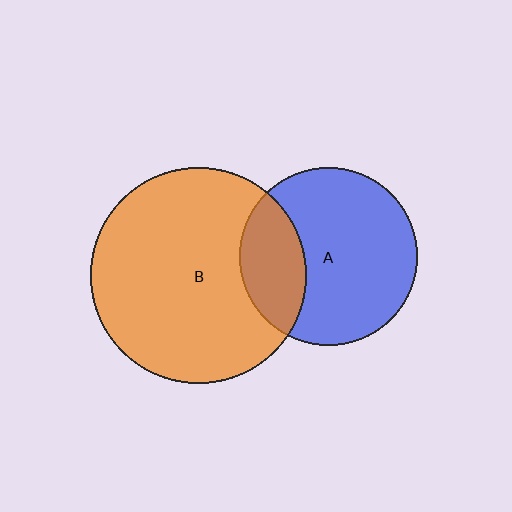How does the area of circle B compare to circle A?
Approximately 1.5 times.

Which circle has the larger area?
Circle B (orange).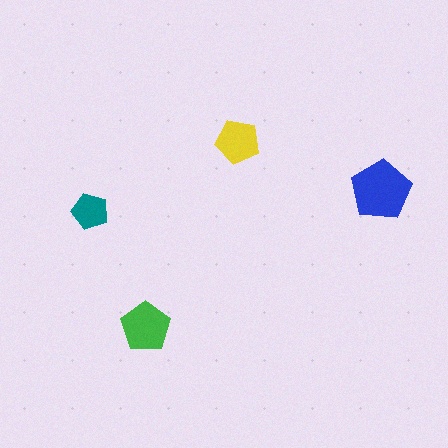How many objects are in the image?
There are 4 objects in the image.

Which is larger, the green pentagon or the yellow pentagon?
The green one.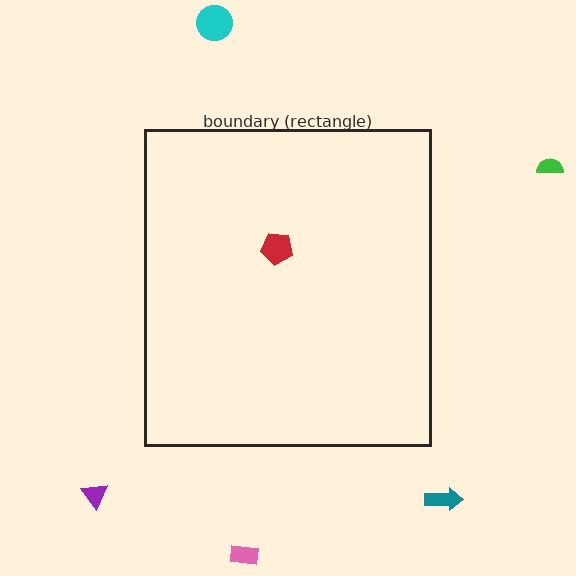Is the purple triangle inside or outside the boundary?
Outside.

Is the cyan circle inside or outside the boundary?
Outside.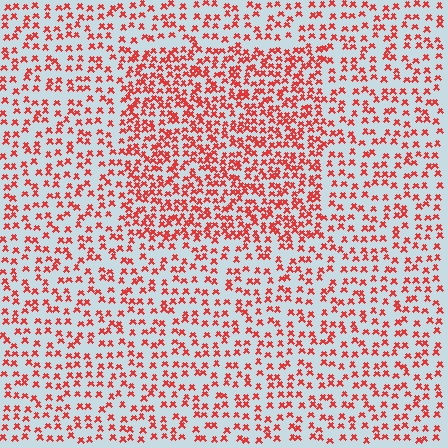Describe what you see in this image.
The image contains small red elements arranged at two different densities. A rectangle-shaped region is visible where the elements are more densely packed than the surrounding area.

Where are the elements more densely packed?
The elements are more densely packed inside the rectangle boundary.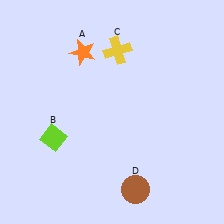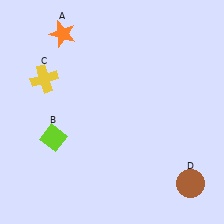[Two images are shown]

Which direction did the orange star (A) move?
The orange star (A) moved left.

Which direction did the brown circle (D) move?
The brown circle (D) moved right.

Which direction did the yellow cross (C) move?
The yellow cross (C) moved left.